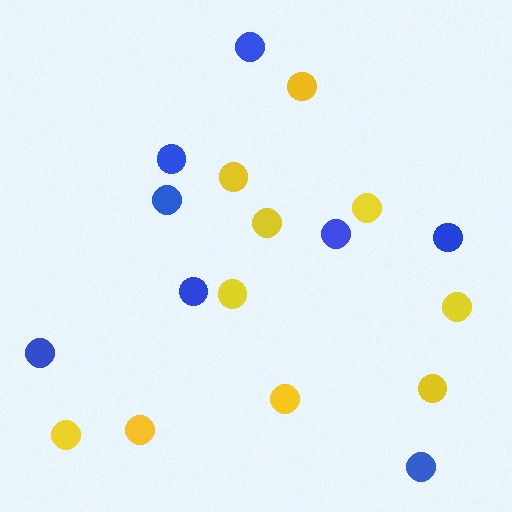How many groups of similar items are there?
There are 2 groups: one group of yellow circles (10) and one group of blue circles (8).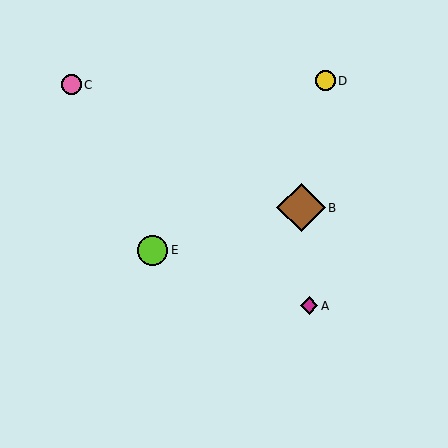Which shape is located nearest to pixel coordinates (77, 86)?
The pink circle (labeled C) at (71, 85) is nearest to that location.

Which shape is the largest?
The brown diamond (labeled B) is the largest.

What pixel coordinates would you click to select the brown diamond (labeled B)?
Click at (301, 208) to select the brown diamond B.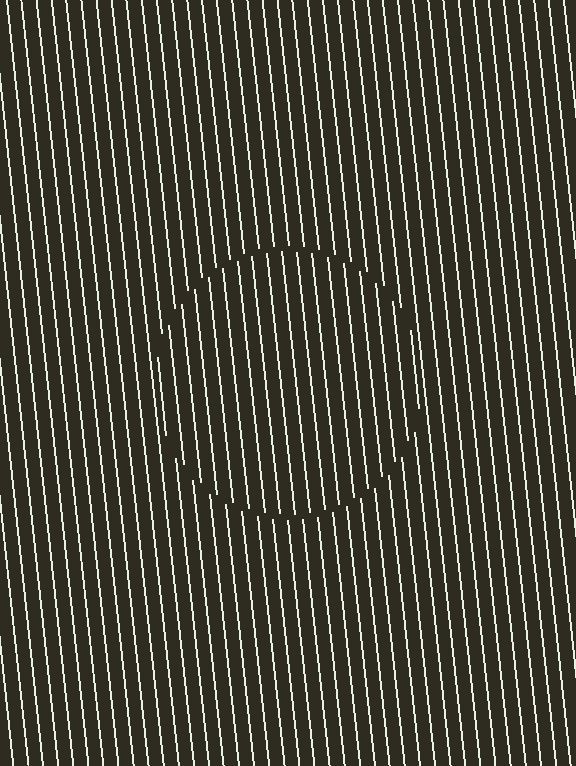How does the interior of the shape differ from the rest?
The interior of the shape contains the same grating, shifted by half a period — the contour is defined by the phase discontinuity where line-ends from the inner and outer gratings abut.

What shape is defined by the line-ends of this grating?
An illusory circle. The interior of the shape contains the same grating, shifted by half a period — the contour is defined by the phase discontinuity where line-ends from the inner and outer gratings abut.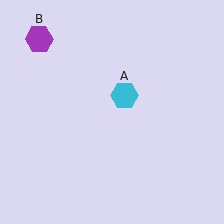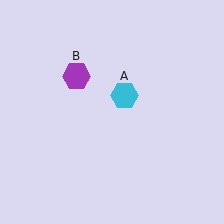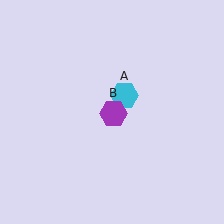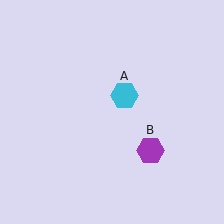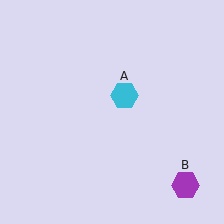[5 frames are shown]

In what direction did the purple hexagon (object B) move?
The purple hexagon (object B) moved down and to the right.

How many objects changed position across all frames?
1 object changed position: purple hexagon (object B).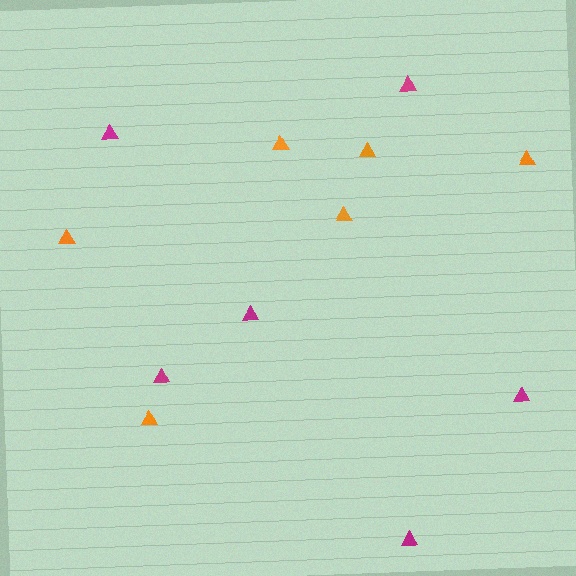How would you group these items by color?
There are 2 groups: one group of orange triangles (6) and one group of magenta triangles (6).